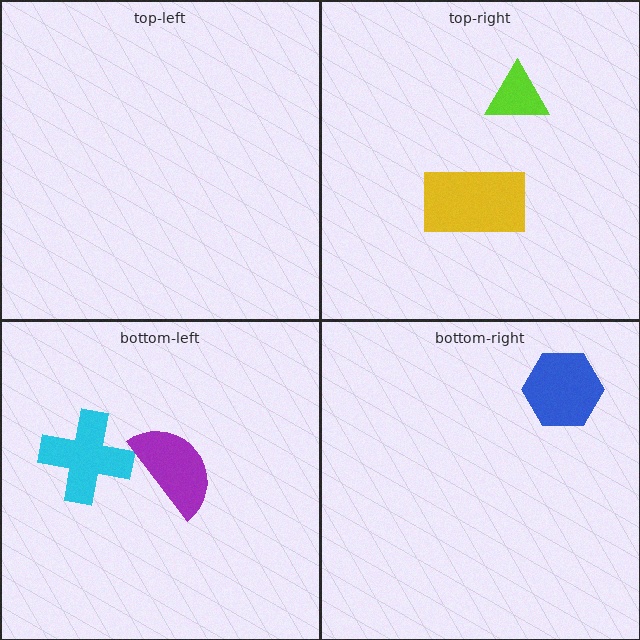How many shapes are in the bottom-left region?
2.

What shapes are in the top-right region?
The lime triangle, the yellow rectangle.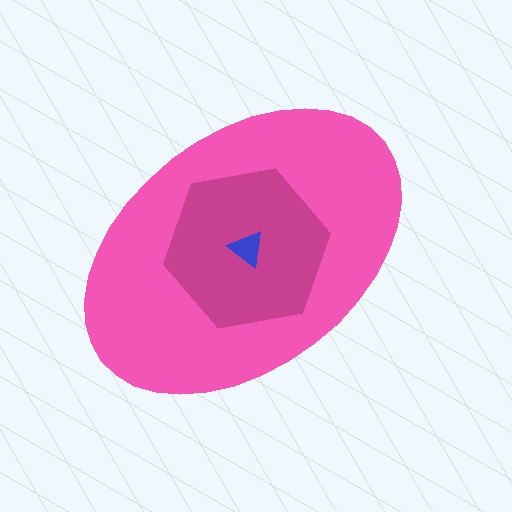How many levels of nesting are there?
3.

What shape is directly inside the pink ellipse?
The magenta hexagon.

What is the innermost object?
The blue triangle.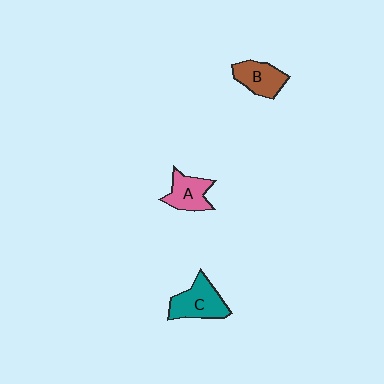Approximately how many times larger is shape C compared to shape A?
Approximately 1.3 times.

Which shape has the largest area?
Shape C (teal).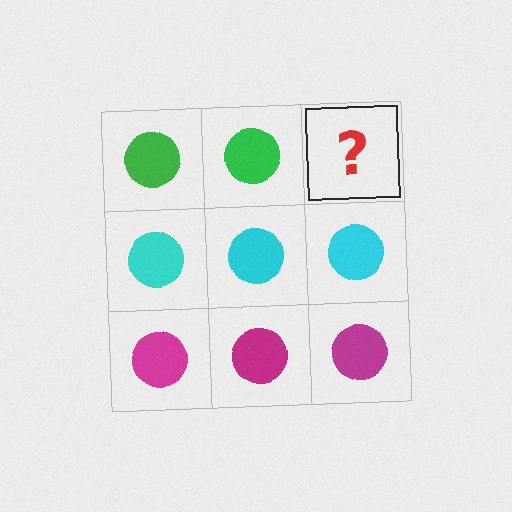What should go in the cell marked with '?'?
The missing cell should contain a green circle.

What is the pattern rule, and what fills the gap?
The rule is that each row has a consistent color. The gap should be filled with a green circle.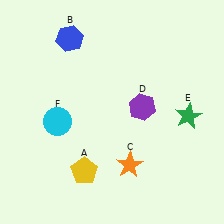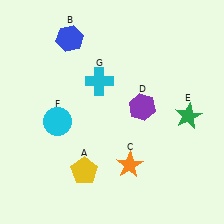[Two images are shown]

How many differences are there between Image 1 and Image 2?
There is 1 difference between the two images.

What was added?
A cyan cross (G) was added in Image 2.